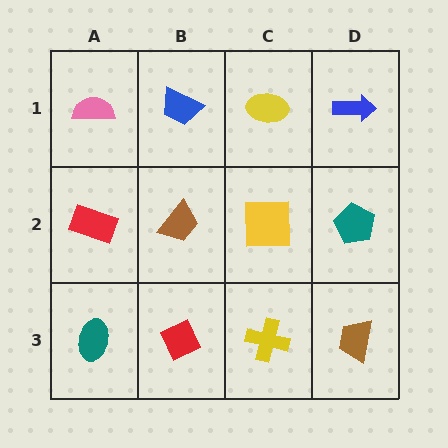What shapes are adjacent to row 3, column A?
A red rectangle (row 2, column A), a red diamond (row 3, column B).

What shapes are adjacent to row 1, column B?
A brown trapezoid (row 2, column B), a pink semicircle (row 1, column A), a yellow ellipse (row 1, column C).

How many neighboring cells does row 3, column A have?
2.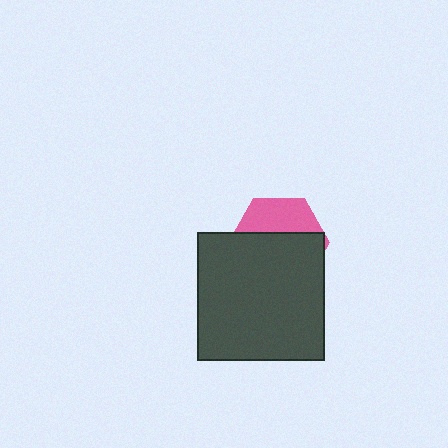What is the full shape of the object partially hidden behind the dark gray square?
The partially hidden object is a pink hexagon.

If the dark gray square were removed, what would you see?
You would see the complete pink hexagon.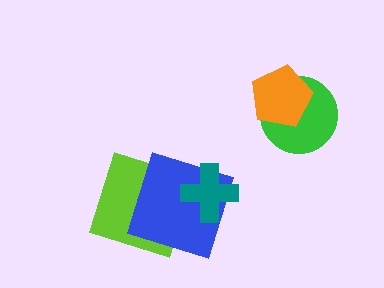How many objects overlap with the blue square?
2 objects overlap with the blue square.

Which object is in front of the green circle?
The orange pentagon is in front of the green circle.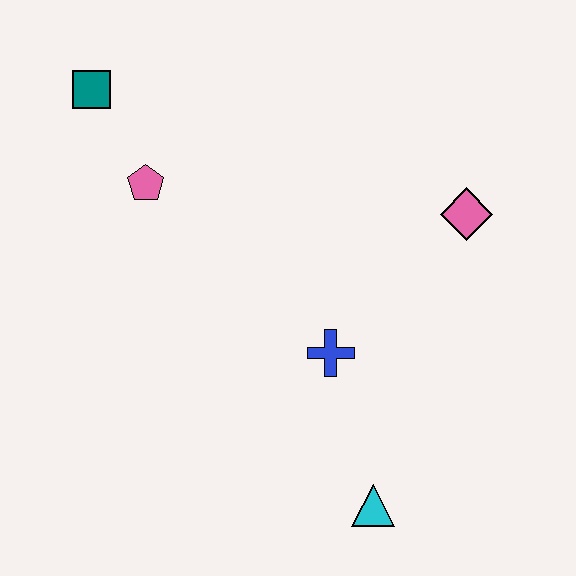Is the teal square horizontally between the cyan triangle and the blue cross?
No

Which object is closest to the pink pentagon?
The teal square is closest to the pink pentagon.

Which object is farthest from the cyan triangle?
The teal square is farthest from the cyan triangle.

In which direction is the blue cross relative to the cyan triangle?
The blue cross is above the cyan triangle.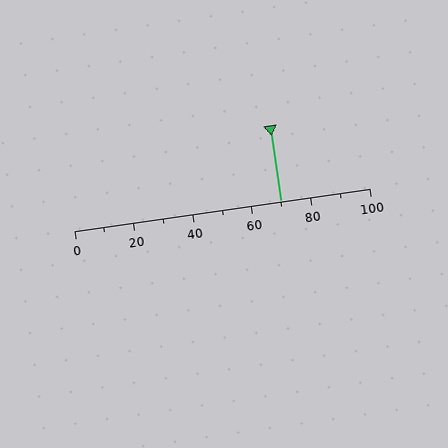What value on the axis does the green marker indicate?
The marker indicates approximately 70.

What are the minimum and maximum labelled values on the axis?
The axis runs from 0 to 100.